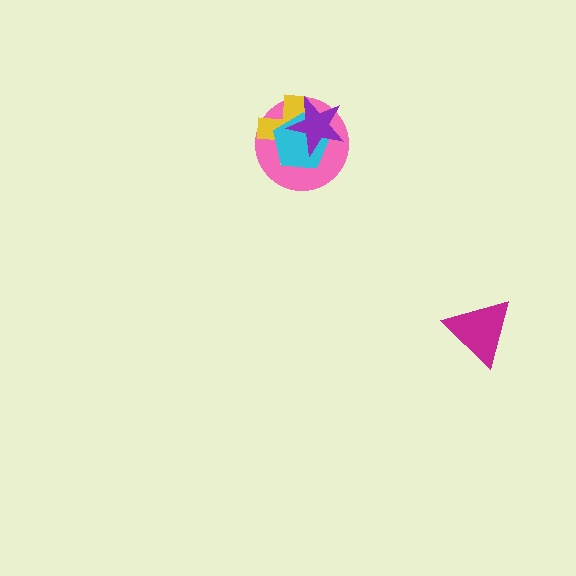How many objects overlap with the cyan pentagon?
3 objects overlap with the cyan pentagon.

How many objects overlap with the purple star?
3 objects overlap with the purple star.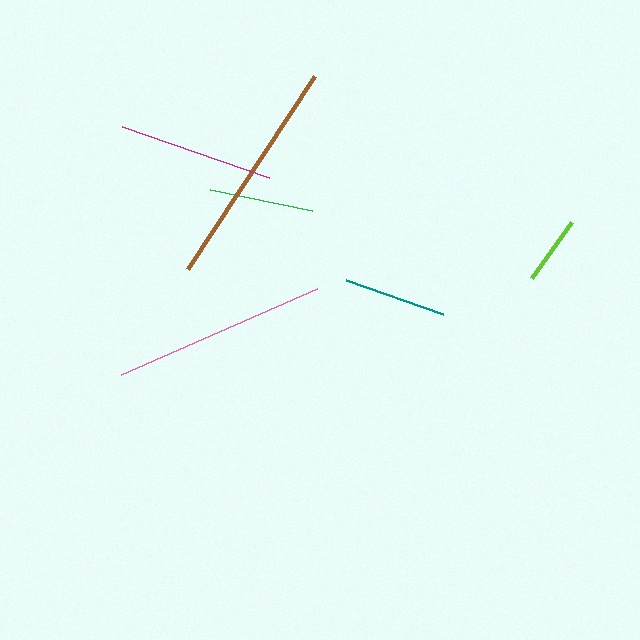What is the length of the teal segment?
The teal segment is approximately 103 pixels long.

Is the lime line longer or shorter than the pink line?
The pink line is longer than the lime line.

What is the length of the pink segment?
The pink segment is approximately 214 pixels long.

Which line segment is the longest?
The brown line is the longest at approximately 231 pixels.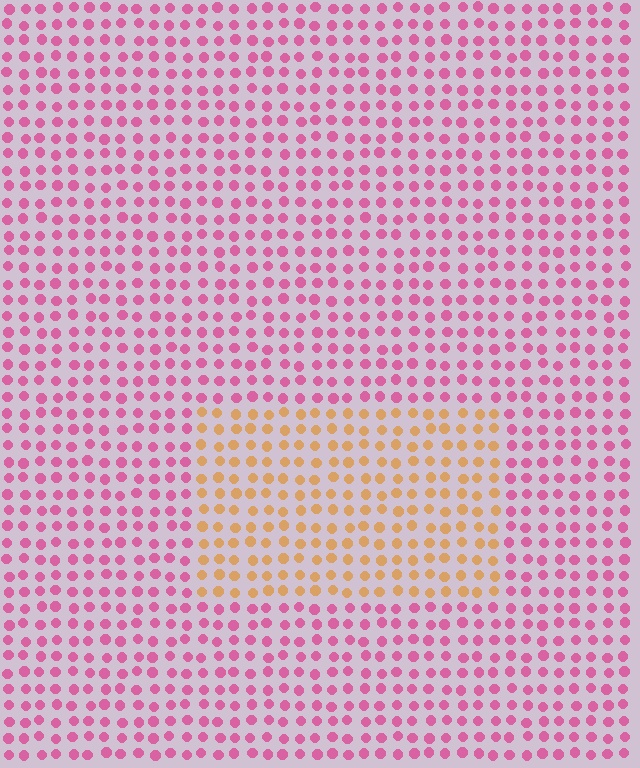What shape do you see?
I see a rectangle.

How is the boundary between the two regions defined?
The boundary is defined purely by a slight shift in hue (about 64 degrees). Spacing, size, and orientation are identical on both sides.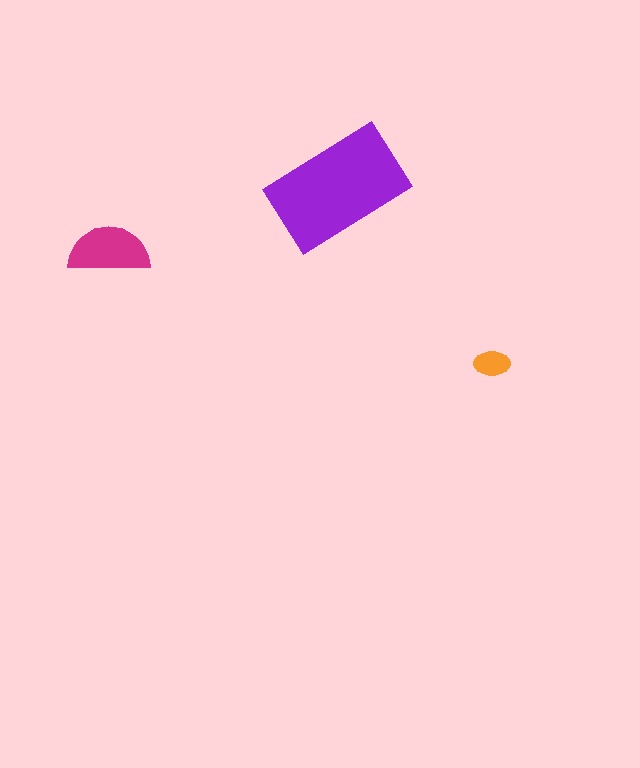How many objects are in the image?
There are 3 objects in the image.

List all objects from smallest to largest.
The orange ellipse, the magenta semicircle, the purple rectangle.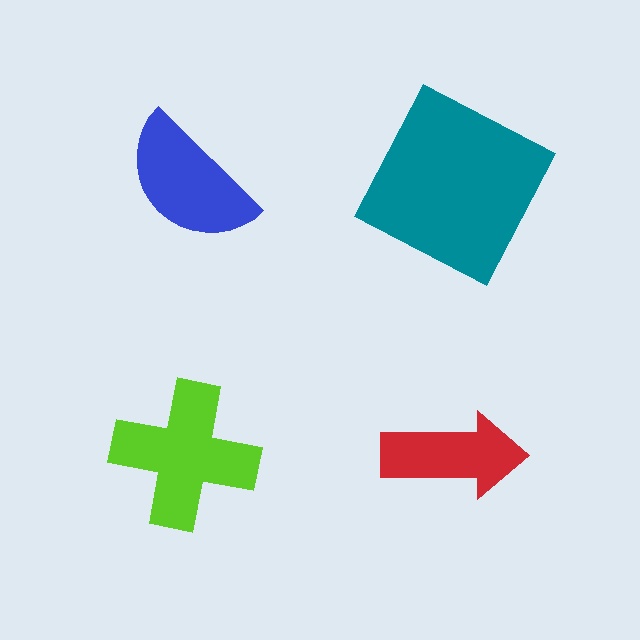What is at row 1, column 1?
A blue semicircle.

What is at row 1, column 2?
A teal square.